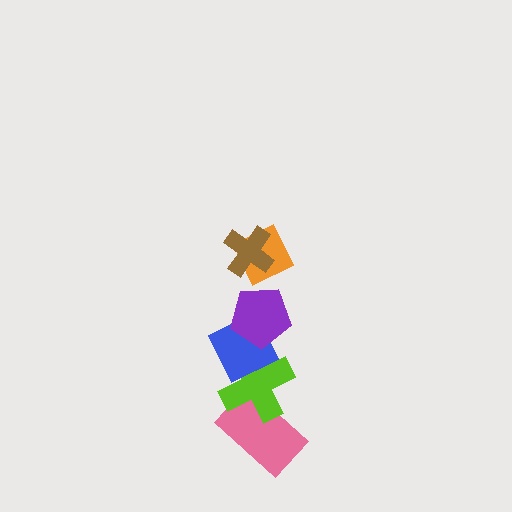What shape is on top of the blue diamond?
The purple pentagon is on top of the blue diamond.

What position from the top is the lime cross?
The lime cross is 5th from the top.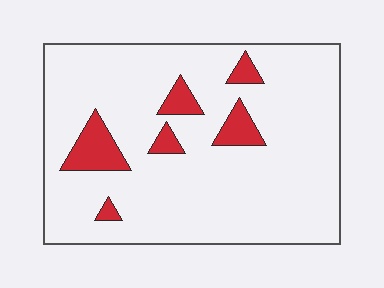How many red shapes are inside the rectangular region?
6.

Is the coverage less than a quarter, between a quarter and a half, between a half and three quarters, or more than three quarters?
Less than a quarter.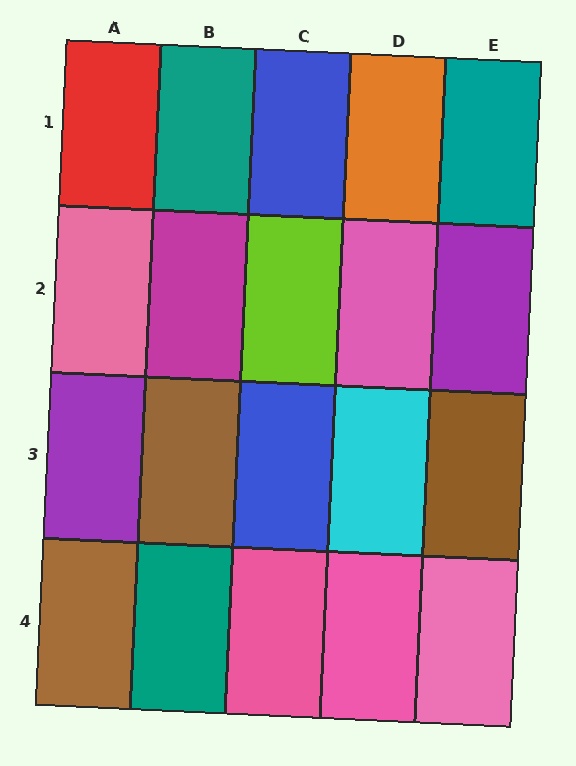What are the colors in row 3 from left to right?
Purple, brown, blue, cyan, brown.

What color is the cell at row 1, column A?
Red.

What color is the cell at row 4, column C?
Pink.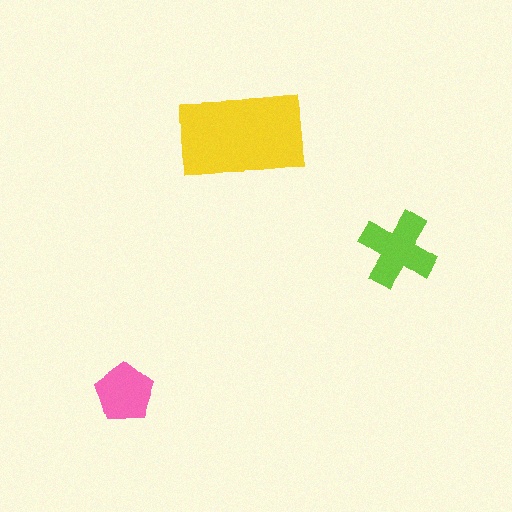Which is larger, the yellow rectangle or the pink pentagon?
The yellow rectangle.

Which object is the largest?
The yellow rectangle.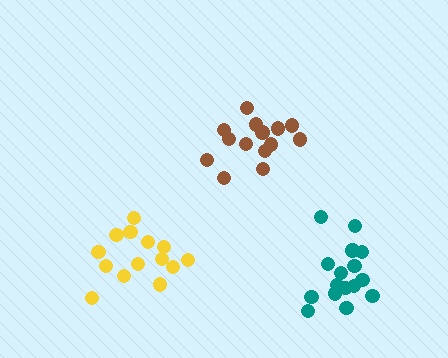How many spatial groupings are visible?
There are 3 spatial groupings.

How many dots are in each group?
Group 1: 14 dots, Group 2: 14 dots, Group 3: 16 dots (44 total).